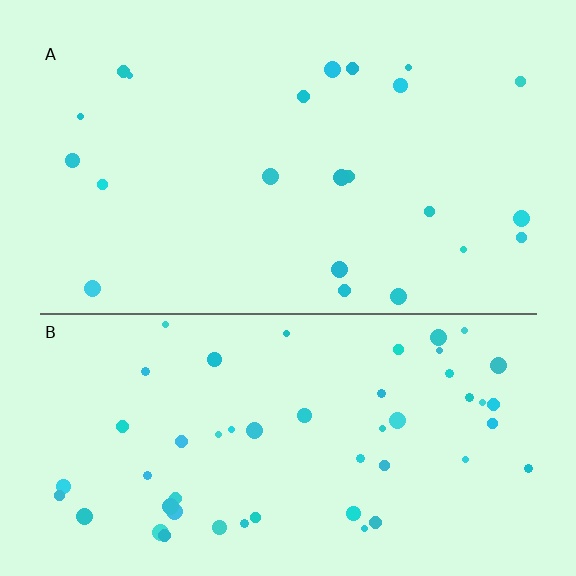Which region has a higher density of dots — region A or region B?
B (the bottom).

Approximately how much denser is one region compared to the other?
Approximately 2.4× — region B over region A.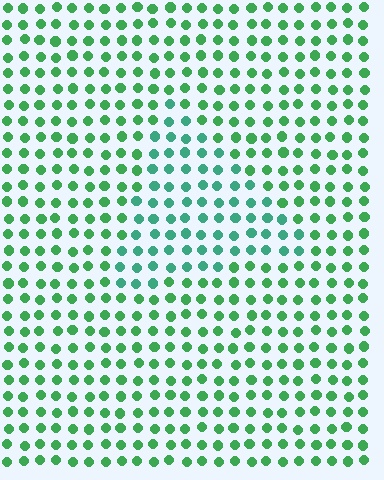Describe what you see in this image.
The image is filled with small green elements in a uniform arrangement. A triangle-shaped region is visible where the elements are tinted to a slightly different hue, forming a subtle color boundary.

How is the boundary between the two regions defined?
The boundary is defined purely by a slight shift in hue (about 26 degrees). Spacing, size, and orientation are identical on both sides.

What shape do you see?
I see a triangle.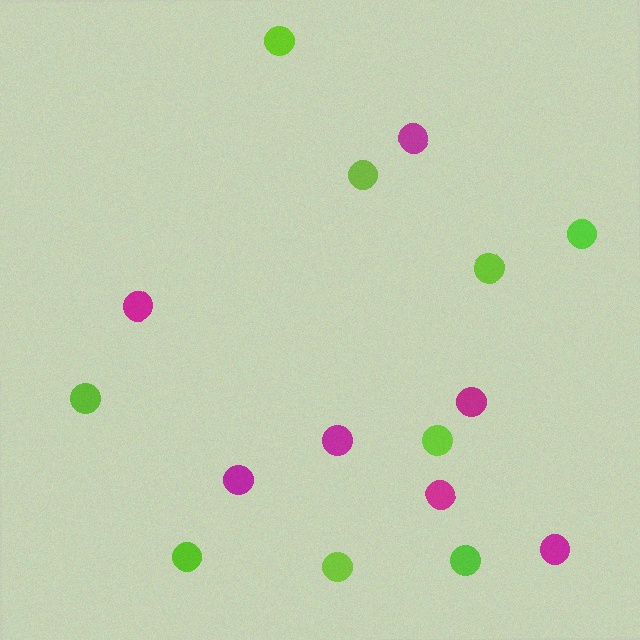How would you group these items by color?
There are 2 groups: one group of magenta circles (7) and one group of lime circles (9).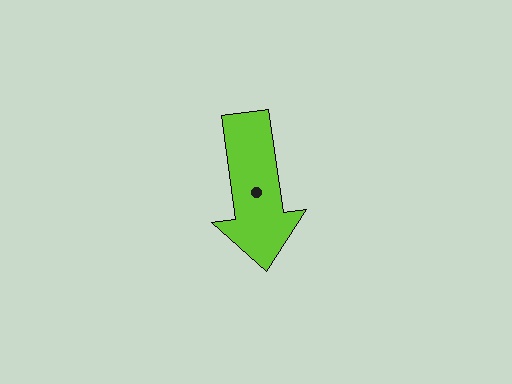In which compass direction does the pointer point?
South.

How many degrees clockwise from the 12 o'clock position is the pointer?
Approximately 172 degrees.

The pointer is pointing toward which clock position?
Roughly 6 o'clock.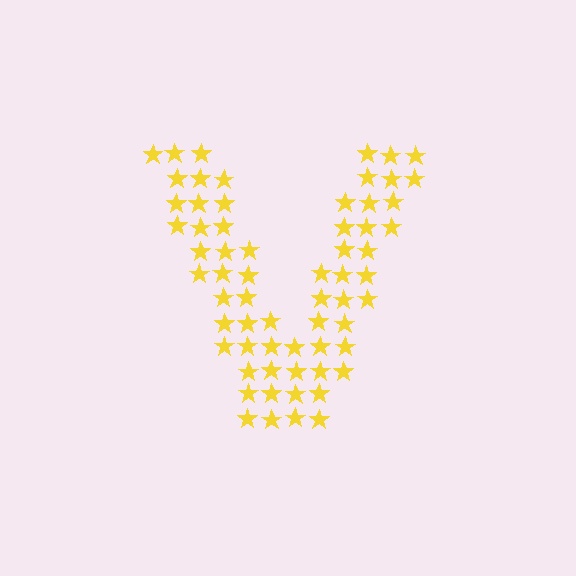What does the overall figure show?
The overall figure shows the letter V.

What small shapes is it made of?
It is made of small stars.